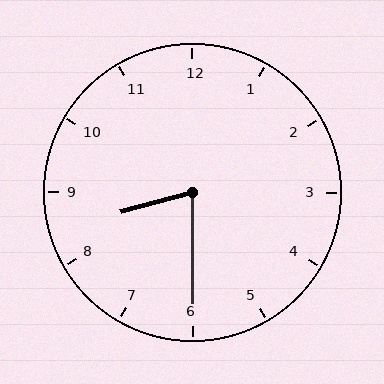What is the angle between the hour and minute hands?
Approximately 75 degrees.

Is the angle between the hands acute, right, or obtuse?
It is acute.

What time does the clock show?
8:30.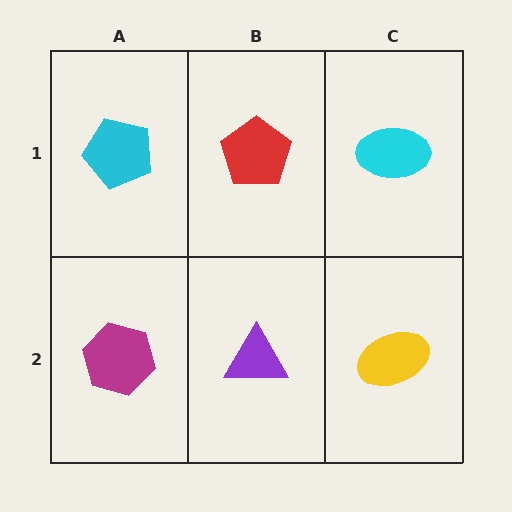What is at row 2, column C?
A yellow ellipse.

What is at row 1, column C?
A cyan ellipse.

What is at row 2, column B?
A purple triangle.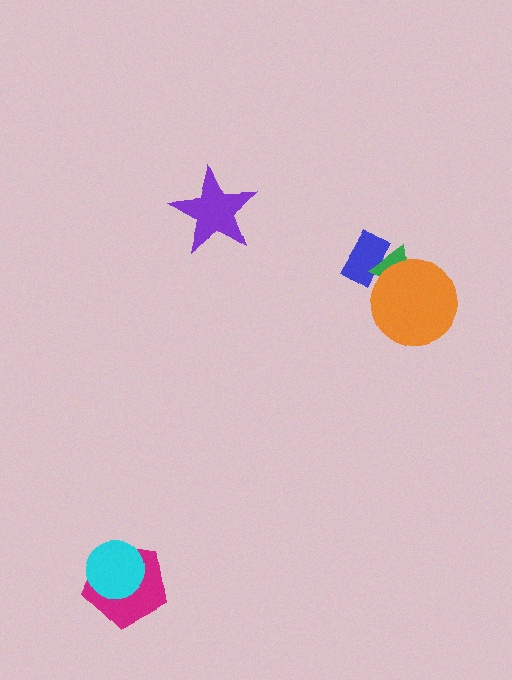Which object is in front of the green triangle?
The orange circle is in front of the green triangle.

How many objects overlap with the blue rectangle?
1 object overlaps with the blue rectangle.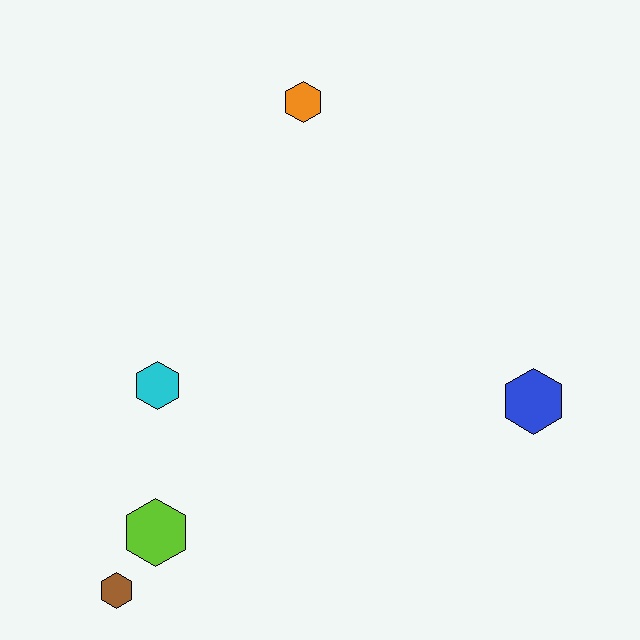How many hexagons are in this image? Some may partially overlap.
There are 5 hexagons.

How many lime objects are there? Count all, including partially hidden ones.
There is 1 lime object.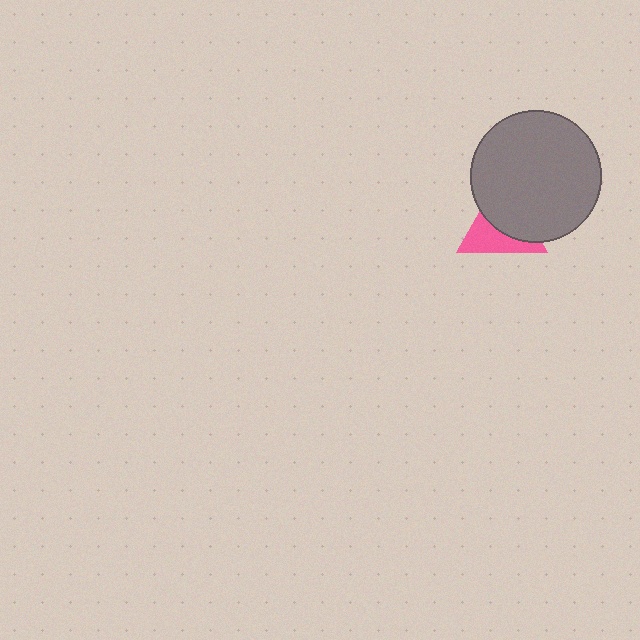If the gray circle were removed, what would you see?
You would see the complete pink triangle.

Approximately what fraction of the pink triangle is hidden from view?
Roughly 54% of the pink triangle is hidden behind the gray circle.